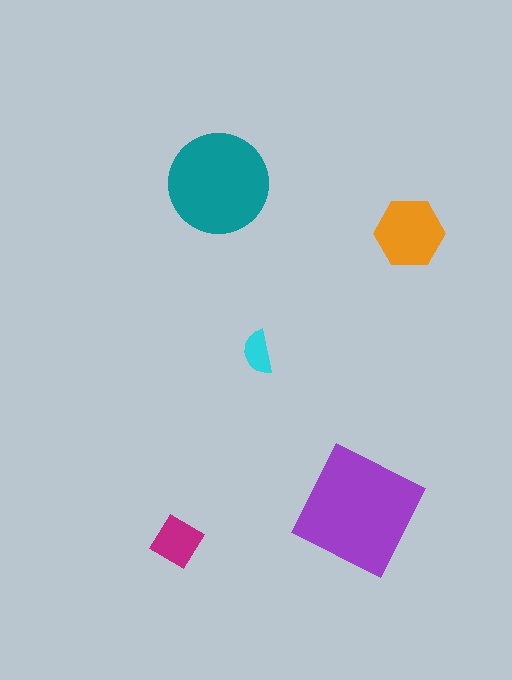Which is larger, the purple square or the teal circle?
The purple square.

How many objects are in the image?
There are 5 objects in the image.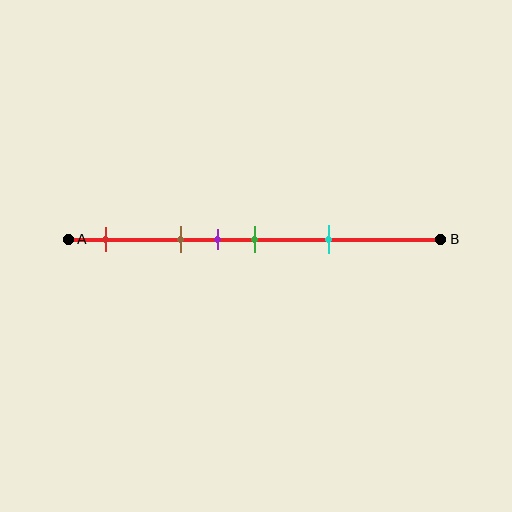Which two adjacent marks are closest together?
The purple and green marks are the closest adjacent pair.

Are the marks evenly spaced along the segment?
No, the marks are not evenly spaced.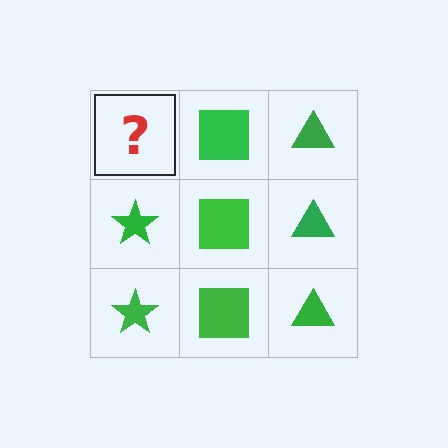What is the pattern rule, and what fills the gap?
The rule is that each column has a consistent shape. The gap should be filled with a green star.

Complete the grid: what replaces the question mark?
The question mark should be replaced with a green star.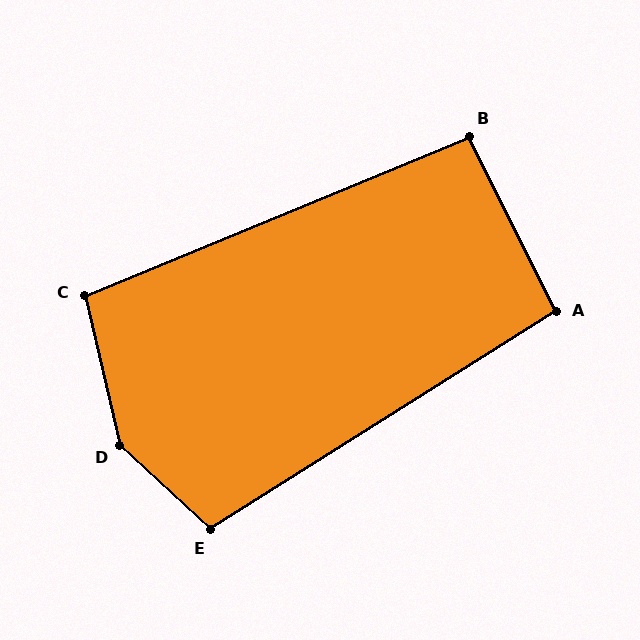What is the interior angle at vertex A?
Approximately 96 degrees (obtuse).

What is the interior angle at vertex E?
Approximately 105 degrees (obtuse).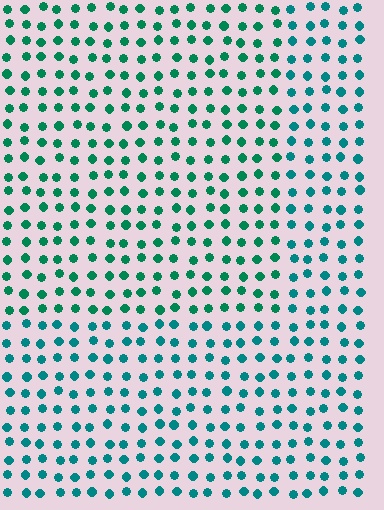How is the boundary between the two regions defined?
The boundary is defined purely by a slight shift in hue (about 23 degrees). Spacing, size, and orientation are identical on both sides.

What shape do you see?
I see a rectangle.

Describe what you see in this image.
The image is filled with small teal elements in a uniform arrangement. A rectangle-shaped region is visible where the elements are tinted to a slightly different hue, forming a subtle color boundary.